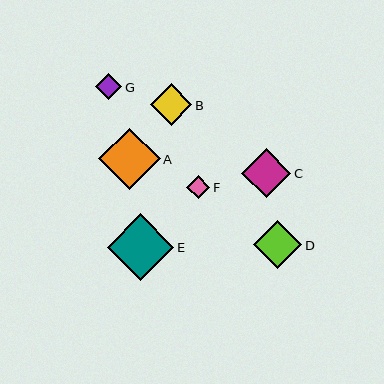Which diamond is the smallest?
Diamond F is the smallest with a size of approximately 23 pixels.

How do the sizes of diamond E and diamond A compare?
Diamond E and diamond A are approximately the same size.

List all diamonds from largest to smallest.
From largest to smallest: E, A, C, D, B, G, F.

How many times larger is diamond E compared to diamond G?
Diamond E is approximately 2.6 times the size of diamond G.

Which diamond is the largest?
Diamond E is the largest with a size of approximately 66 pixels.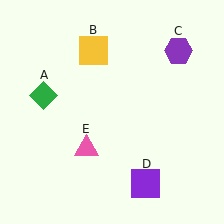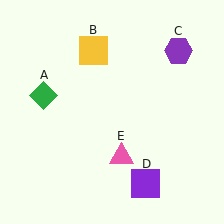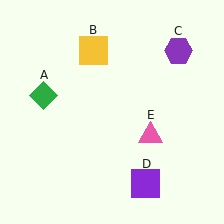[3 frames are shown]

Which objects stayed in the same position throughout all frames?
Green diamond (object A) and yellow square (object B) and purple hexagon (object C) and purple square (object D) remained stationary.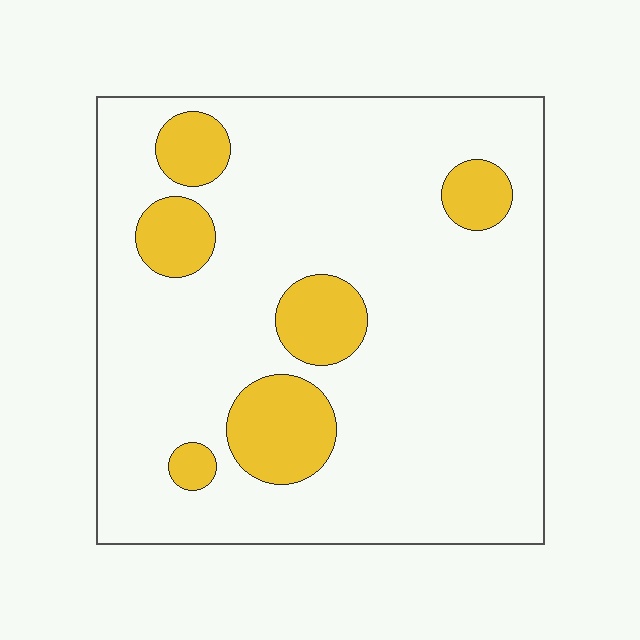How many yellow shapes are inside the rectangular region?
6.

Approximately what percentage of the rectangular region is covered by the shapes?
Approximately 15%.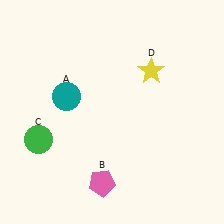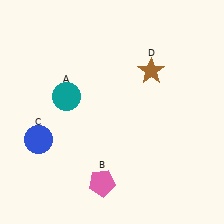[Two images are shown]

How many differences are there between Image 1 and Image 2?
There are 2 differences between the two images.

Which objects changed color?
C changed from green to blue. D changed from yellow to brown.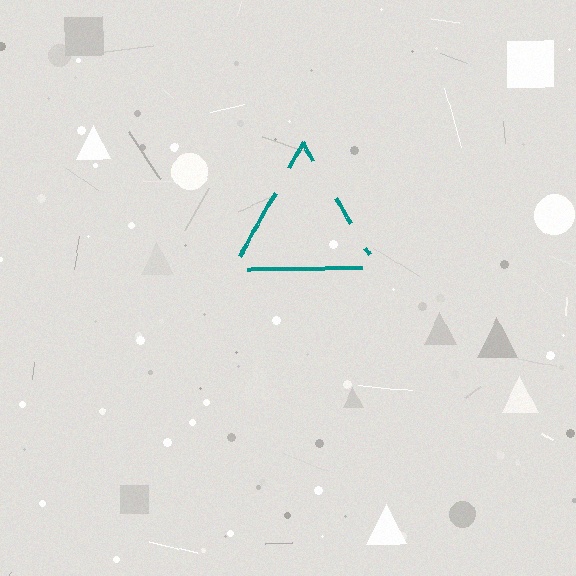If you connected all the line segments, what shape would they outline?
They would outline a triangle.